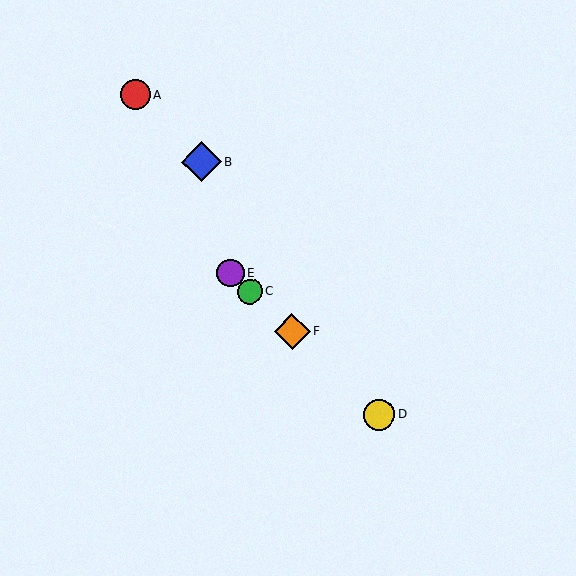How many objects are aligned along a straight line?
4 objects (C, D, E, F) are aligned along a straight line.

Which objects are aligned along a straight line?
Objects C, D, E, F are aligned along a straight line.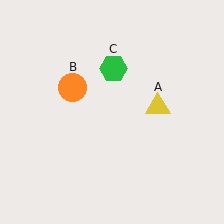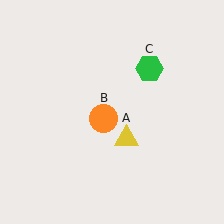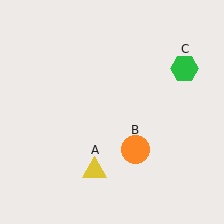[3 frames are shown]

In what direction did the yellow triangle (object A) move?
The yellow triangle (object A) moved down and to the left.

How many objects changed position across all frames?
3 objects changed position: yellow triangle (object A), orange circle (object B), green hexagon (object C).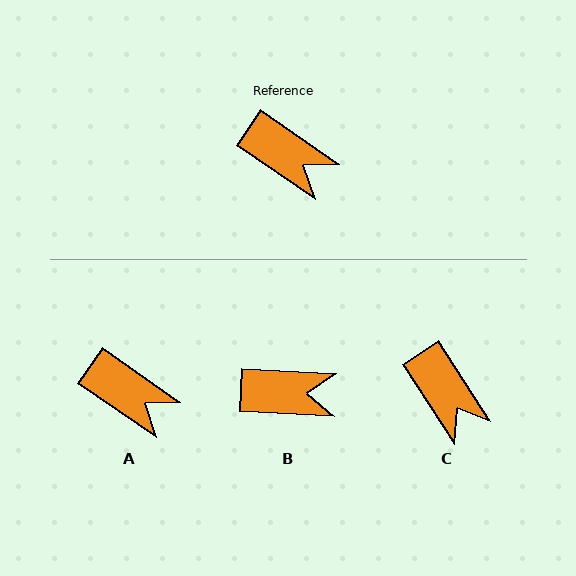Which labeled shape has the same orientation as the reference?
A.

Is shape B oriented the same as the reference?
No, it is off by about 32 degrees.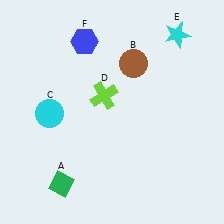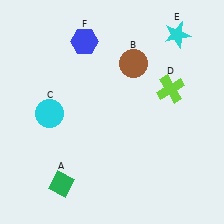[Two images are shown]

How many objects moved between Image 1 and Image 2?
1 object moved between the two images.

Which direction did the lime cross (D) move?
The lime cross (D) moved right.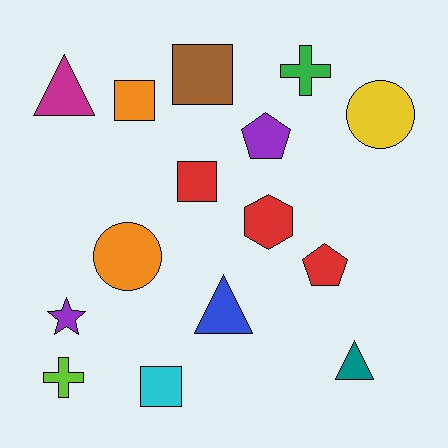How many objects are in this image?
There are 15 objects.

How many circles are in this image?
There are 2 circles.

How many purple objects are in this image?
There are 2 purple objects.